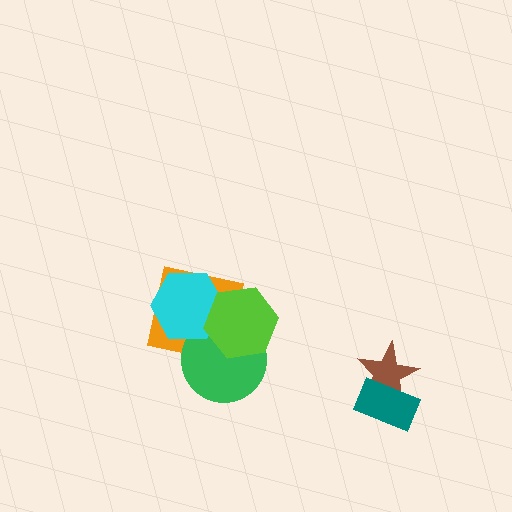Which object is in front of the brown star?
The teal rectangle is in front of the brown star.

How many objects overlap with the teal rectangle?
1 object overlaps with the teal rectangle.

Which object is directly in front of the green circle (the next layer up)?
The cyan hexagon is directly in front of the green circle.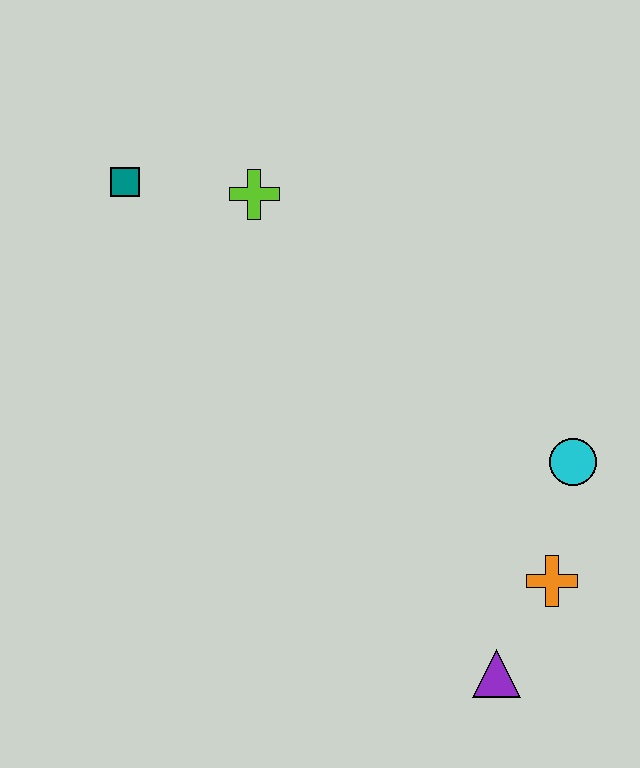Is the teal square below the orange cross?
No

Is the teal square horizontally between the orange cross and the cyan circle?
No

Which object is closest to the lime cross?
The teal square is closest to the lime cross.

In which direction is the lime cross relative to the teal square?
The lime cross is to the right of the teal square.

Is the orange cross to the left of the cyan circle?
Yes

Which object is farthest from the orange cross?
The teal square is farthest from the orange cross.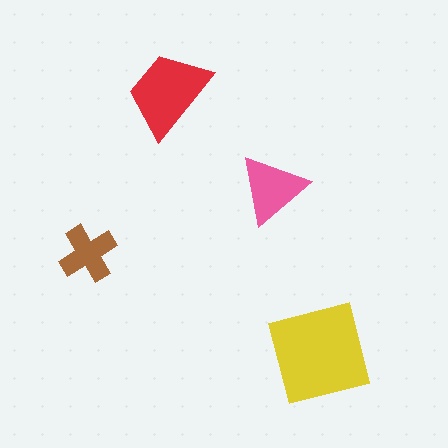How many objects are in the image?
There are 4 objects in the image.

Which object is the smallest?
The brown cross.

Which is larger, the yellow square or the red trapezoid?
The yellow square.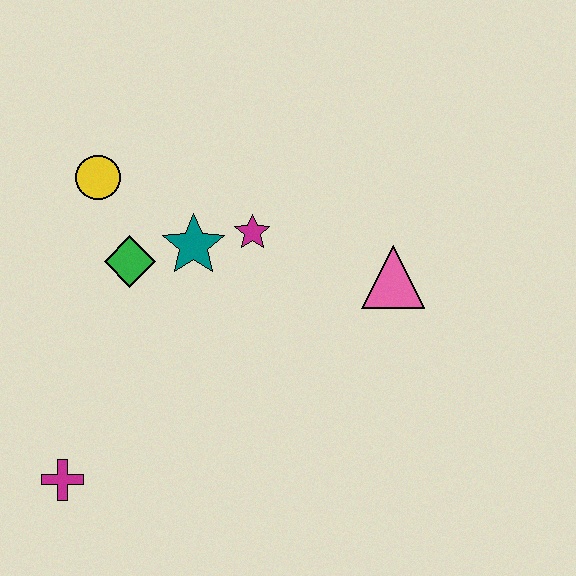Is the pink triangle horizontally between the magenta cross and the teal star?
No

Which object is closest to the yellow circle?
The green diamond is closest to the yellow circle.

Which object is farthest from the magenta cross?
The pink triangle is farthest from the magenta cross.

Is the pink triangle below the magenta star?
Yes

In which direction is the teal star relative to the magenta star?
The teal star is to the left of the magenta star.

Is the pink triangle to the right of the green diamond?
Yes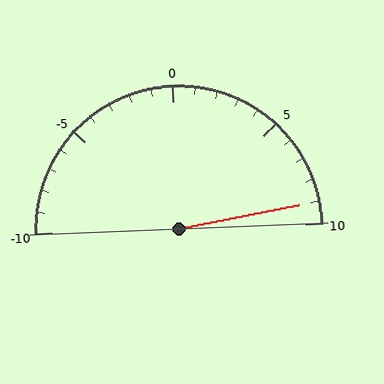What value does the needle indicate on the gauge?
The needle indicates approximately 9.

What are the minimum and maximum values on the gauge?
The gauge ranges from -10 to 10.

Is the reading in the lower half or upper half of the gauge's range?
The reading is in the upper half of the range (-10 to 10).